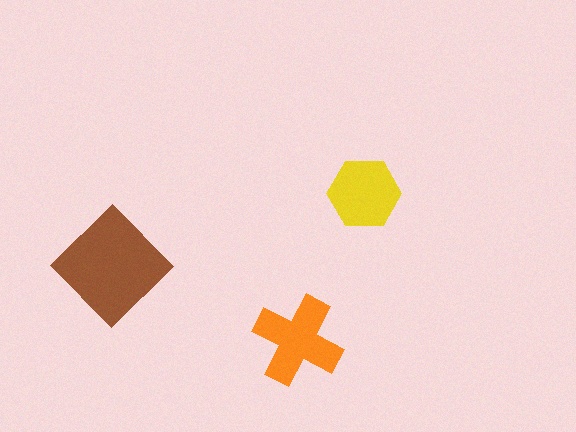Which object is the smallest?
The yellow hexagon.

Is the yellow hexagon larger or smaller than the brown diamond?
Smaller.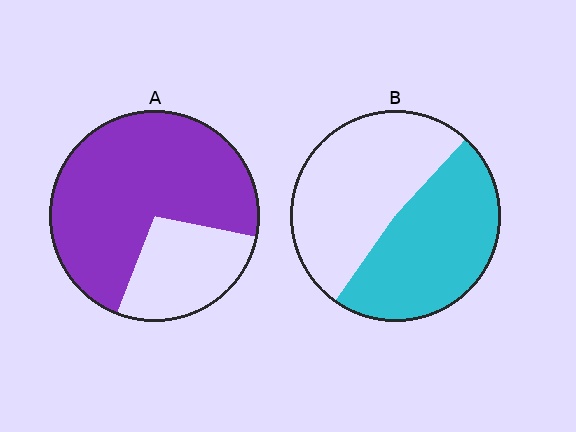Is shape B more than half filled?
Roughly half.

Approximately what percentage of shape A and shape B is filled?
A is approximately 70% and B is approximately 50%.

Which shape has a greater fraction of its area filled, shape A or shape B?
Shape A.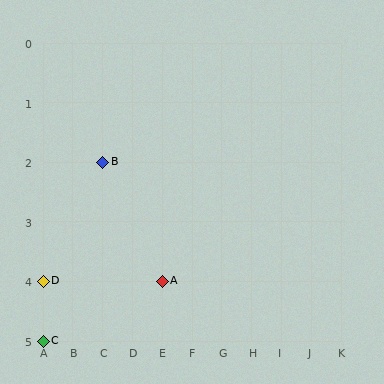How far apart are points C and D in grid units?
Points C and D are 1 row apart.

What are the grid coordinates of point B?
Point B is at grid coordinates (C, 2).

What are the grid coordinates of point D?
Point D is at grid coordinates (A, 4).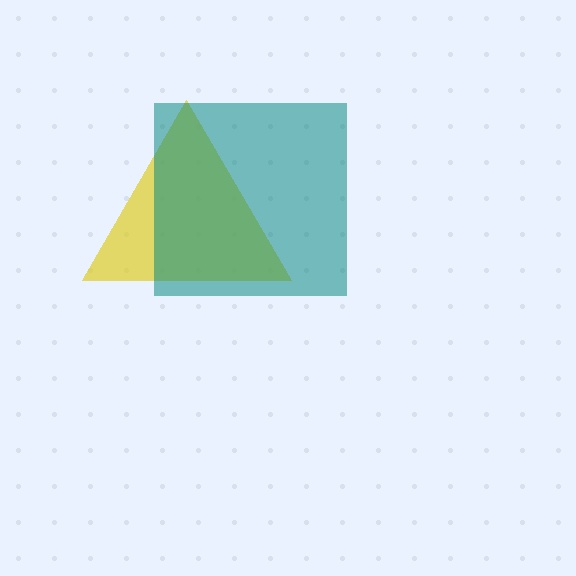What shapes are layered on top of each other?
The layered shapes are: a yellow triangle, a teal square.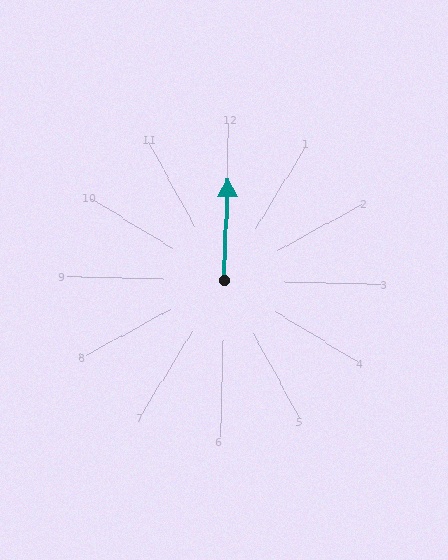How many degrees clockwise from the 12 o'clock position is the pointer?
Approximately 1 degrees.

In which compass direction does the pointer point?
North.